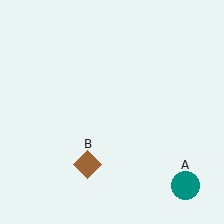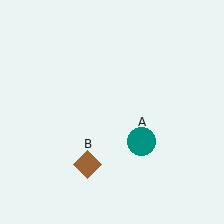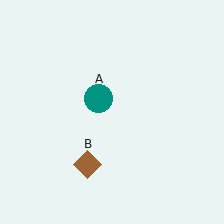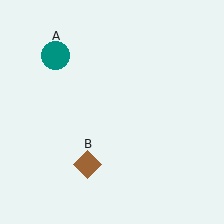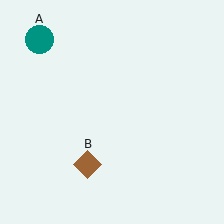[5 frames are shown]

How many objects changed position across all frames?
1 object changed position: teal circle (object A).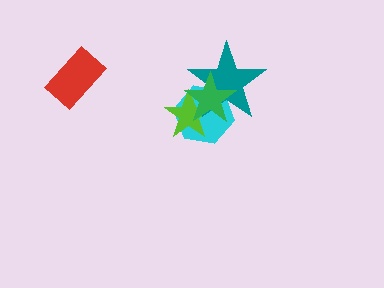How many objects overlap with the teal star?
3 objects overlap with the teal star.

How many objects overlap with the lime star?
3 objects overlap with the lime star.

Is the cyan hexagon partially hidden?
Yes, it is partially covered by another shape.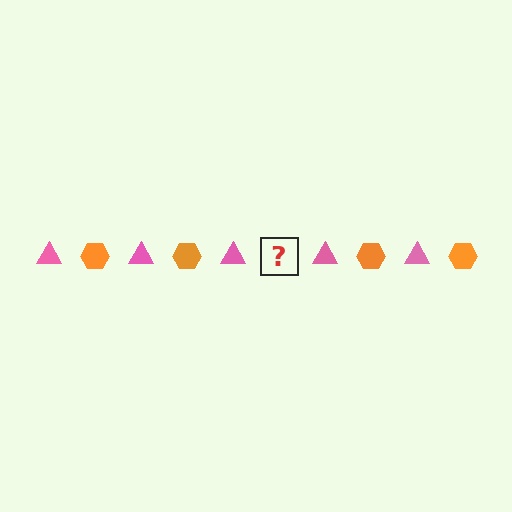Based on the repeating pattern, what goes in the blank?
The blank should be an orange hexagon.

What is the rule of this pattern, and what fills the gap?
The rule is that the pattern alternates between pink triangle and orange hexagon. The gap should be filled with an orange hexagon.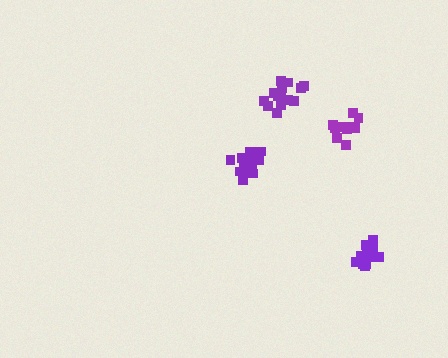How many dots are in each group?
Group 1: 13 dots, Group 2: 11 dots, Group 3: 15 dots, Group 4: 15 dots (54 total).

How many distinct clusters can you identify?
There are 4 distinct clusters.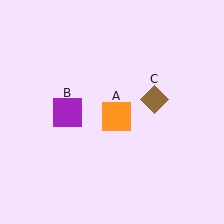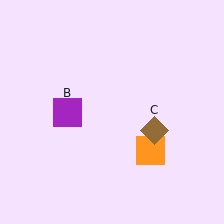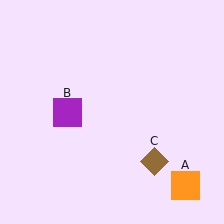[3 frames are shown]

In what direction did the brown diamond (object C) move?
The brown diamond (object C) moved down.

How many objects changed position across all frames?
2 objects changed position: orange square (object A), brown diamond (object C).